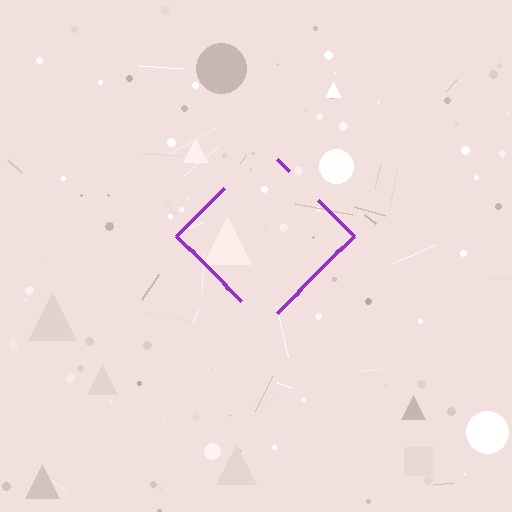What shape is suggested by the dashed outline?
The dashed outline suggests a diamond.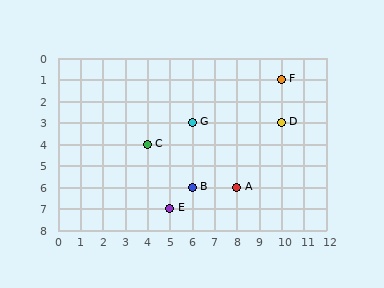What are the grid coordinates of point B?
Point B is at grid coordinates (6, 6).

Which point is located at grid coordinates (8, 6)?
Point A is at (8, 6).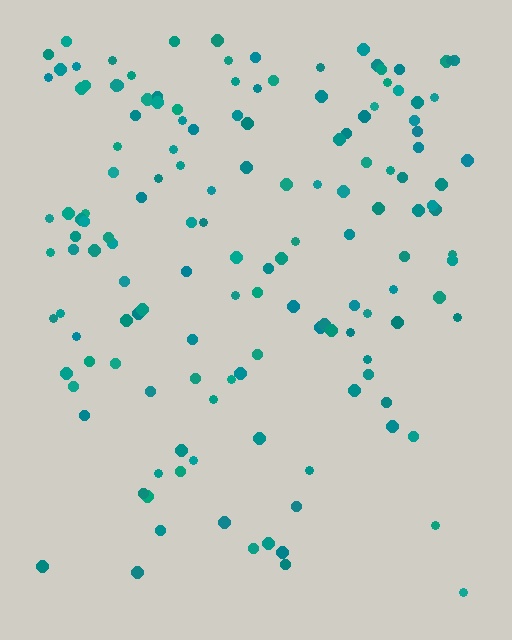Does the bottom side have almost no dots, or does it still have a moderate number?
Still a moderate number, just noticeably fewer than the top.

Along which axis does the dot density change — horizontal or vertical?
Vertical.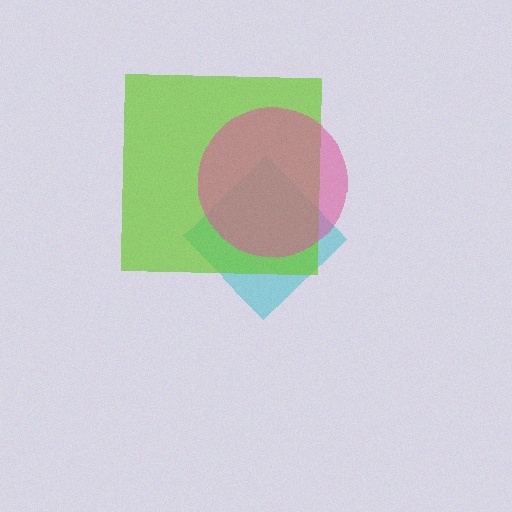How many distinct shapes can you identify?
There are 3 distinct shapes: a cyan diamond, a lime square, a pink circle.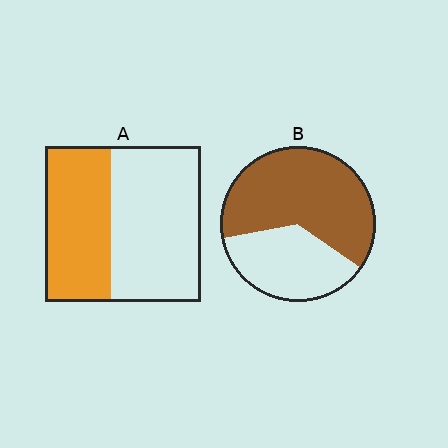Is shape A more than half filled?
No.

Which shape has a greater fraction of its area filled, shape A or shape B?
Shape B.